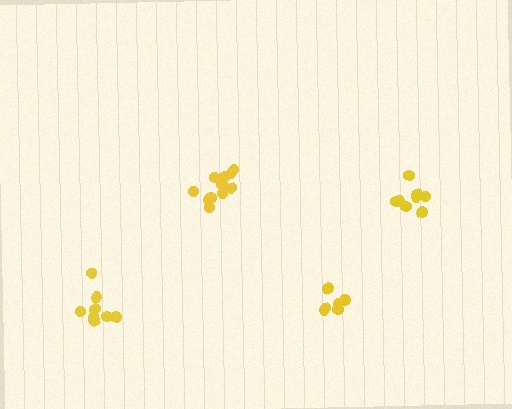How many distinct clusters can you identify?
There are 4 distinct clusters.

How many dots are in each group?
Group 1: 11 dots, Group 2: 6 dots, Group 3: 8 dots, Group 4: 8 dots (33 total).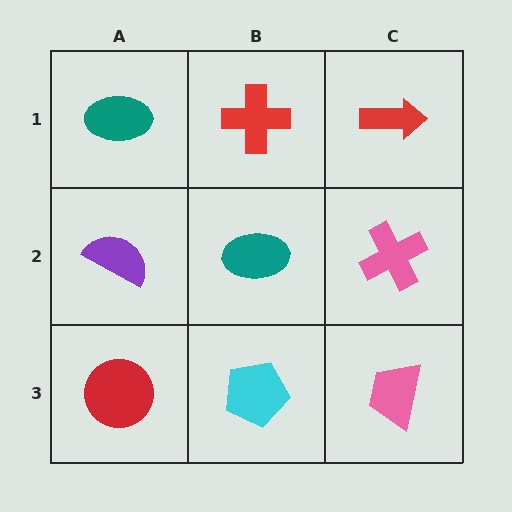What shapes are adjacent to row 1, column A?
A purple semicircle (row 2, column A), a red cross (row 1, column B).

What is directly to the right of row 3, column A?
A cyan pentagon.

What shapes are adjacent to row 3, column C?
A pink cross (row 2, column C), a cyan pentagon (row 3, column B).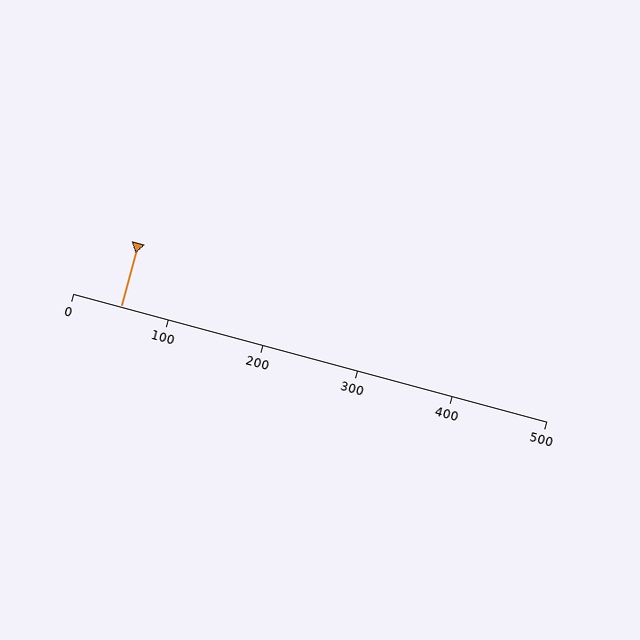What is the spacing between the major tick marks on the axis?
The major ticks are spaced 100 apart.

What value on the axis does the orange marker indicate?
The marker indicates approximately 50.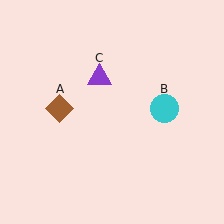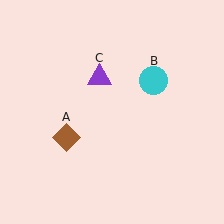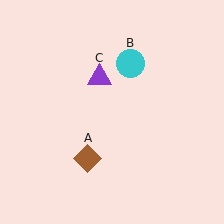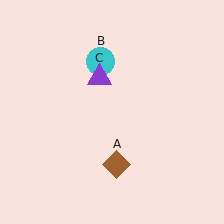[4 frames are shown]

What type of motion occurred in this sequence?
The brown diamond (object A), cyan circle (object B) rotated counterclockwise around the center of the scene.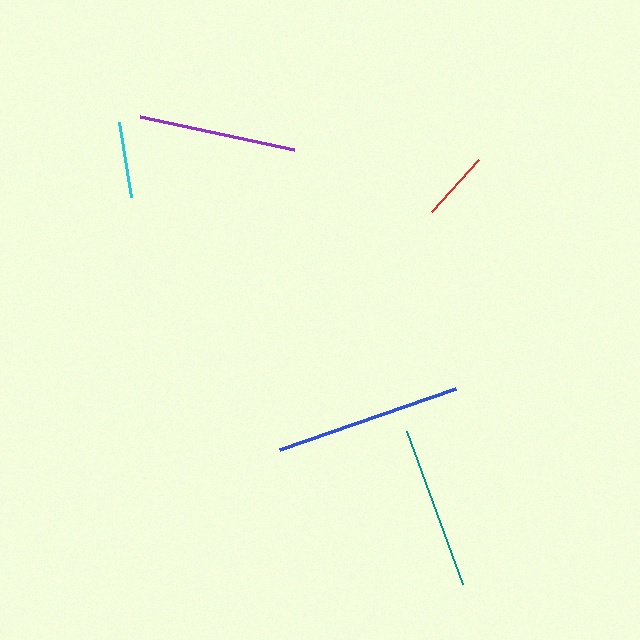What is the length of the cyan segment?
The cyan segment is approximately 75 pixels long.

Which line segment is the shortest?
The red line is the shortest at approximately 70 pixels.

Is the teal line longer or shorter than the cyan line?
The teal line is longer than the cyan line.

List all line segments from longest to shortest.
From longest to shortest: blue, teal, purple, cyan, red.